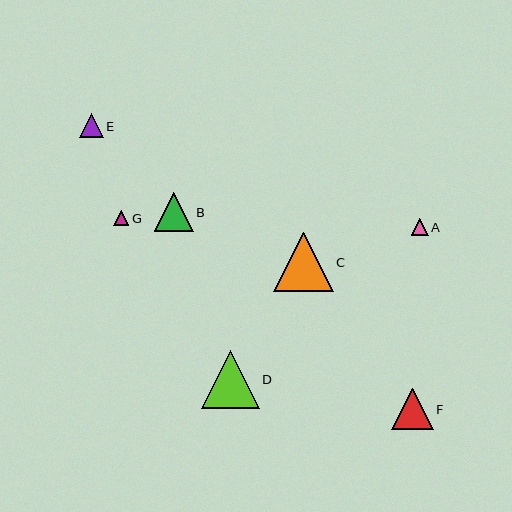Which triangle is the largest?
Triangle C is the largest with a size of approximately 59 pixels.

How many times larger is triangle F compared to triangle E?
Triangle F is approximately 1.7 times the size of triangle E.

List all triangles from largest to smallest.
From largest to smallest: C, D, F, B, E, A, G.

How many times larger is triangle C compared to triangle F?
Triangle C is approximately 1.4 times the size of triangle F.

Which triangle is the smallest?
Triangle G is the smallest with a size of approximately 15 pixels.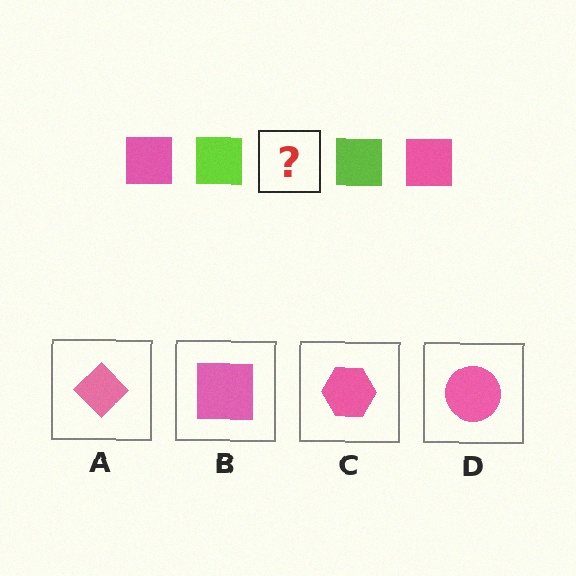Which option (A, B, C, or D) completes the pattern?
B.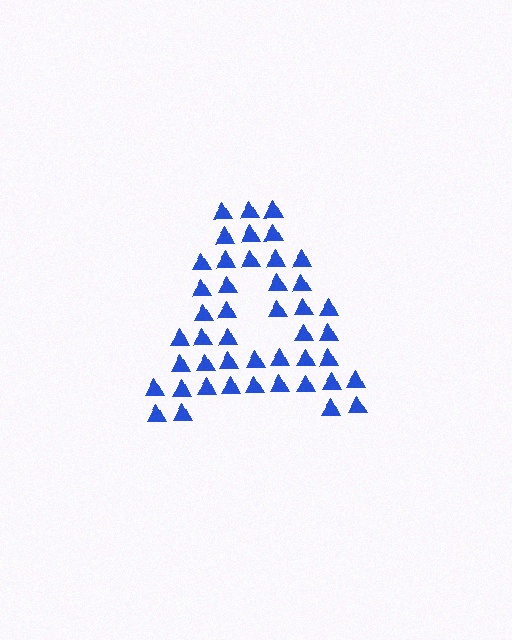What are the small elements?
The small elements are triangles.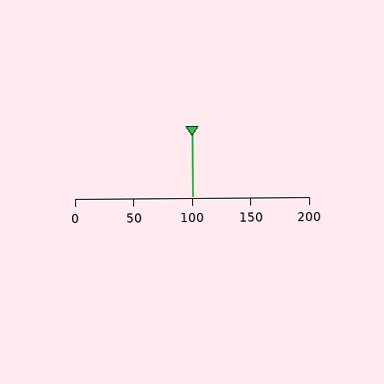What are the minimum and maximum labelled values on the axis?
The axis runs from 0 to 200.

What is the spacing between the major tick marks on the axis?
The major ticks are spaced 50 apart.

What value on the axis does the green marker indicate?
The marker indicates approximately 100.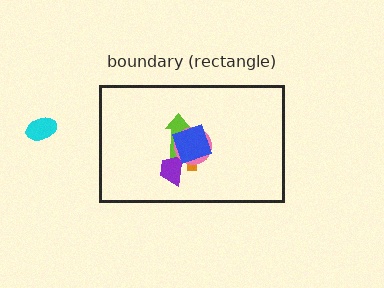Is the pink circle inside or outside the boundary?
Inside.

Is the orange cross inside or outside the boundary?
Inside.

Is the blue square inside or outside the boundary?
Inside.